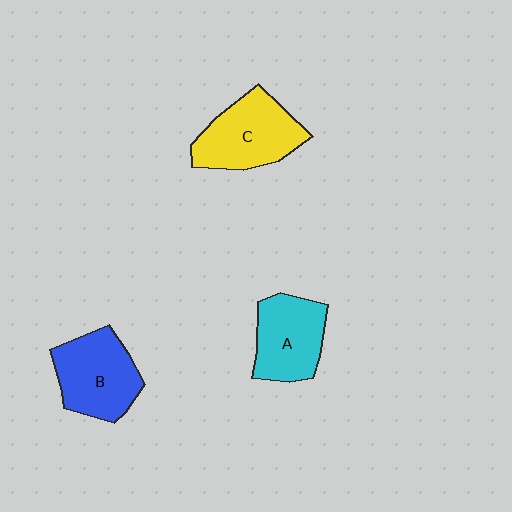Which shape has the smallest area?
Shape A (cyan).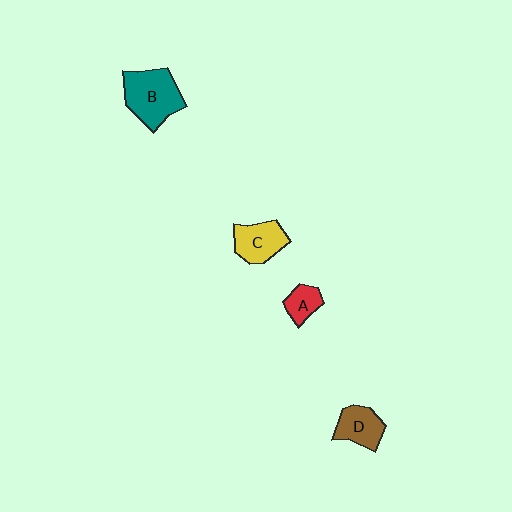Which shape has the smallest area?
Shape A (red).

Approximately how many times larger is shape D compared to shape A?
Approximately 1.5 times.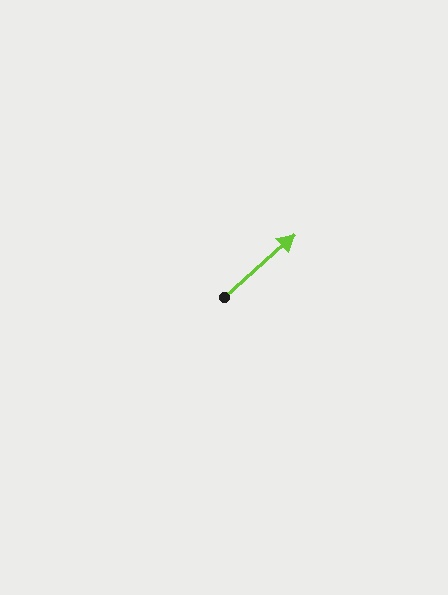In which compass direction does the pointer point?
Northeast.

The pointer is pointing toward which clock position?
Roughly 2 o'clock.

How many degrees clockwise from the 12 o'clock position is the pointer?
Approximately 48 degrees.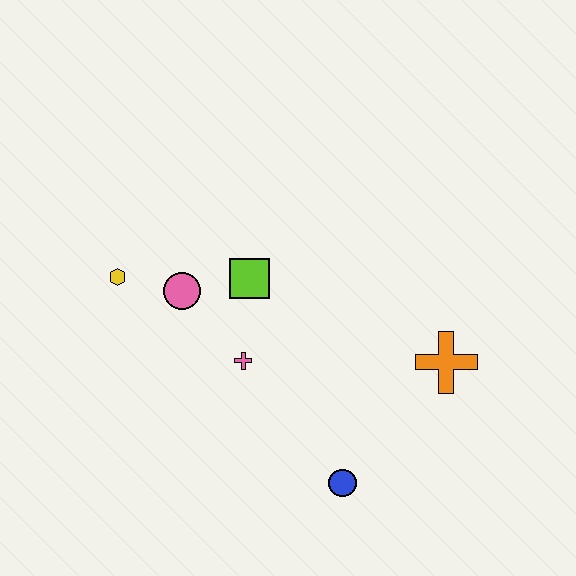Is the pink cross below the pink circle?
Yes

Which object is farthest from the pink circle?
The orange cross is farthest from the pink circle.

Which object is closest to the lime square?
The pink circle is closest to the lime square.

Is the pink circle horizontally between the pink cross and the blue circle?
No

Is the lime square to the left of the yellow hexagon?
No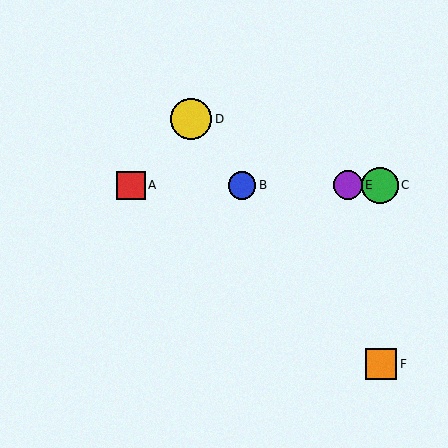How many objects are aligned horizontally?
4 objects (A, B, C, E) are aligned horizontally.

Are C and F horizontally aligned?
No, C is at y≈185 and F is at y≈364.